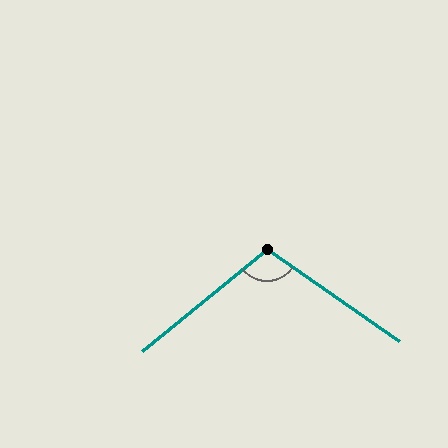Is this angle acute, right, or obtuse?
It is obtuse.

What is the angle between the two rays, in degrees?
Approximately 106 degrees.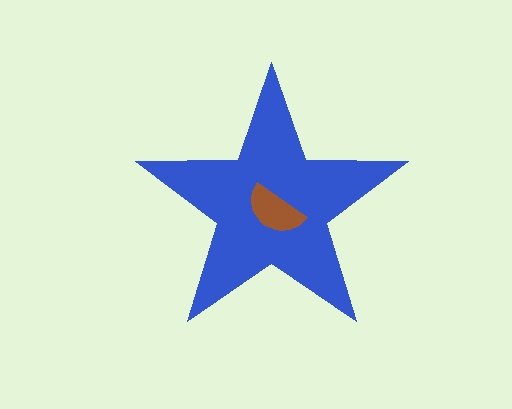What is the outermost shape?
The blue star.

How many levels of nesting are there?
2.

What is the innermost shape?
The brown semicircle.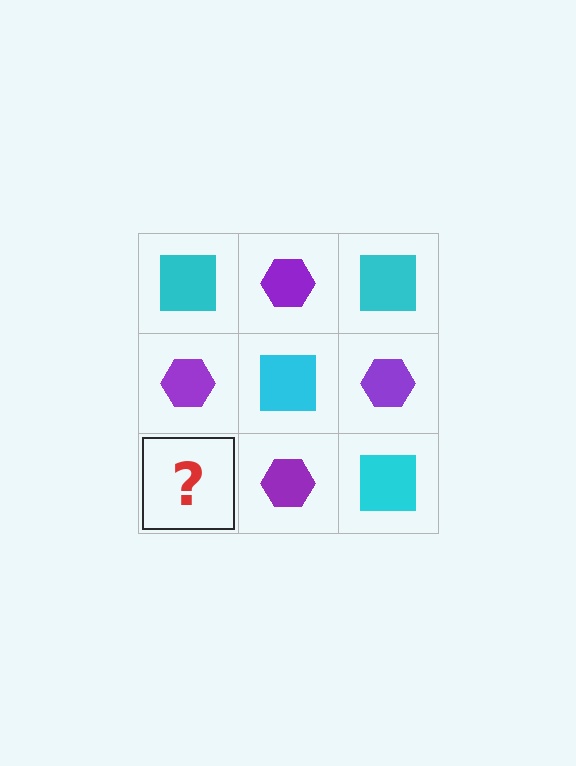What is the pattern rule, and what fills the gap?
The rule is that it alternates cyan square and purple hexagon in a checkerboard pattern. The gap should be filled with a cyan square.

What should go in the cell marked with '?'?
The missing cell should contain a cyan square.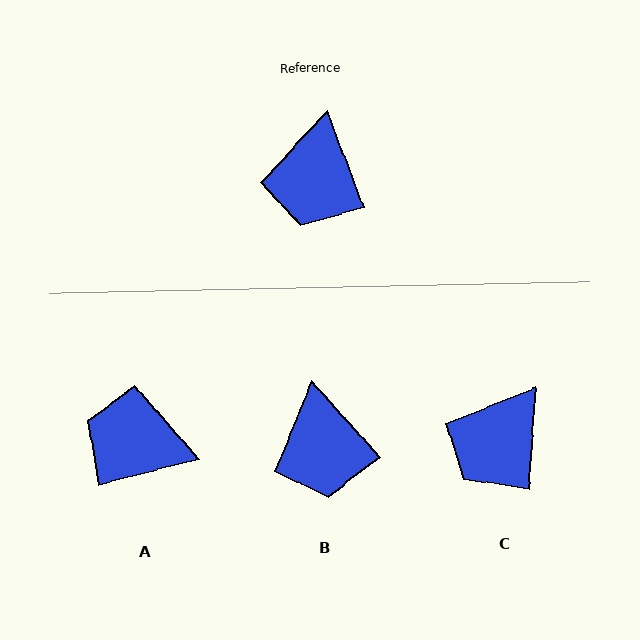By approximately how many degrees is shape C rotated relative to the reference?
Approximately 25 degrees clockwise.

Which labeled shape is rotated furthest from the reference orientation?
A, about 96 degrees away.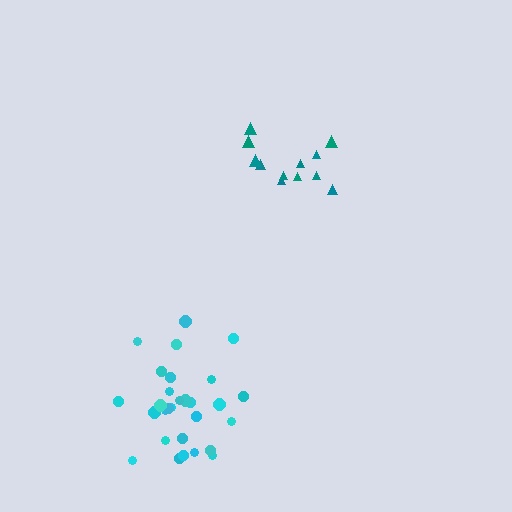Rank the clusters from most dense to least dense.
cyan, teal.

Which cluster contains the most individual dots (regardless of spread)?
Cyan (29).